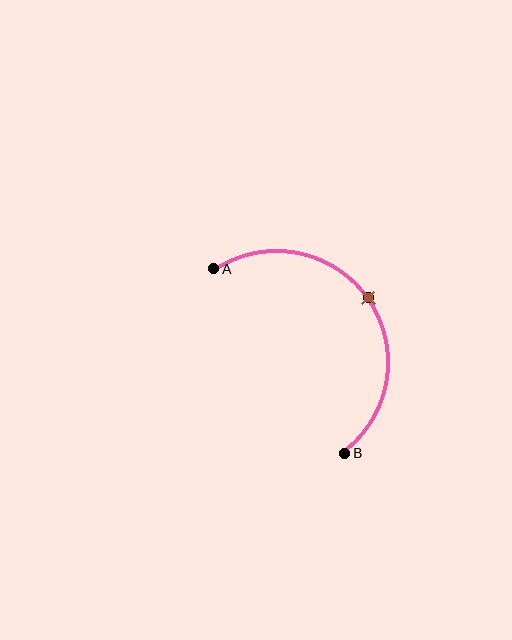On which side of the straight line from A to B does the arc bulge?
The arc bulges above and to the right of the straight line connecting A and B.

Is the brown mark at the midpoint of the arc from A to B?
Yes. The brown mark lies on the arc at equal arc-length from both A and B — it is the arc midpoint.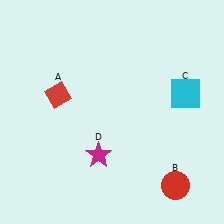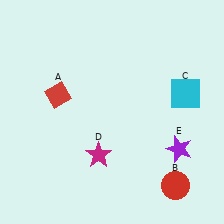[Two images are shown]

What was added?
A purple star (E) was added in Image 2.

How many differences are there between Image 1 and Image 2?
There is 1 difference between the two images.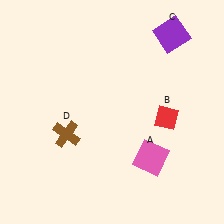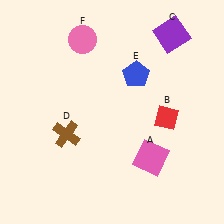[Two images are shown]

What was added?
A blue pentagon (E), a pink circle (F) were added in Image 2.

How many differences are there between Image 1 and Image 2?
There are 2 differences between the two images.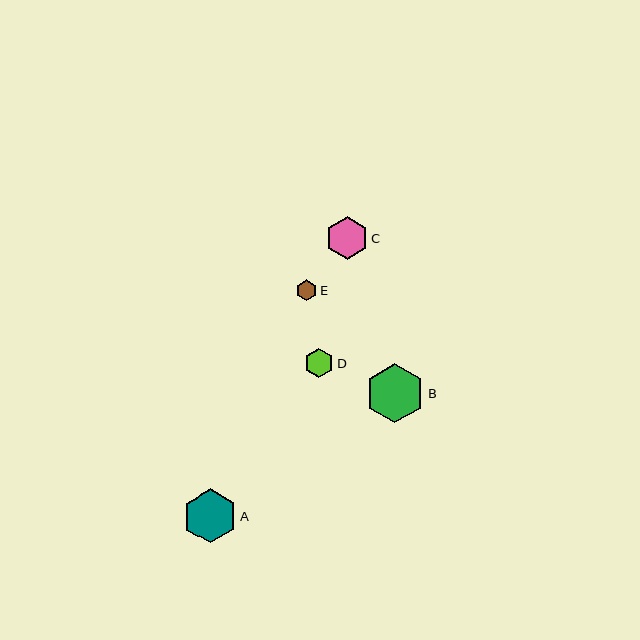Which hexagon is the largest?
Hexagon B is the largest with a size of approximately 60 pixels.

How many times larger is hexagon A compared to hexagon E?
Hexagon A is approximately 2.6 times the size of hexagon E.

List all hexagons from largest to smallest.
From largest to smallest: B, A, C, D, E.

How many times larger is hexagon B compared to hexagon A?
Hexagon B is approximately 1.1 times the size of hexagon A.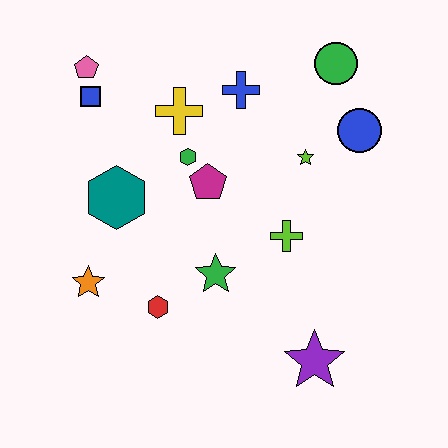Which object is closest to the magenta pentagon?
The green hexagon is closest to the magenta pentagon.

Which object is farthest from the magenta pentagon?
The purple star is farthest from the magenta pentagon.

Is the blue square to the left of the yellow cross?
Yes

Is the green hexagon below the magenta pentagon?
No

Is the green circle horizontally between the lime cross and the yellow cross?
No